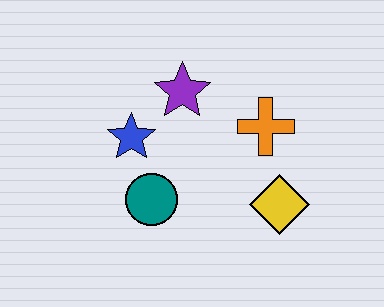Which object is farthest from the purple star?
The yellow diamond is farthest from the purple star.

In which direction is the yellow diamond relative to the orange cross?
The yellow diamond is below the orange cross.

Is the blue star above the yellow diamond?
Yes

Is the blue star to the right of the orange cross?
No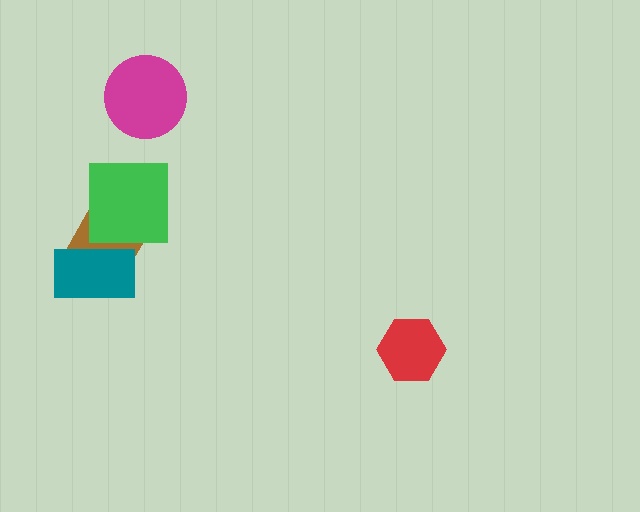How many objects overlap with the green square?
1 object overlaps with the green square.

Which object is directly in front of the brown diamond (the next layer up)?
The teal rectangle is directly in front of the brown diamond.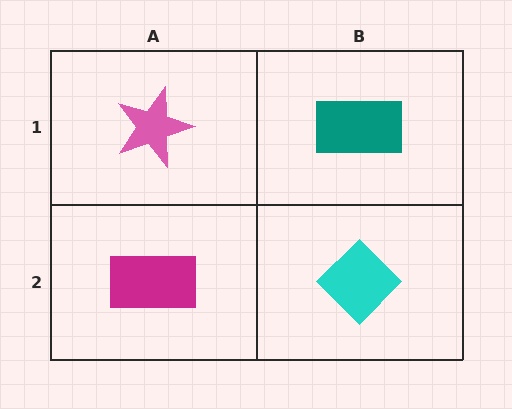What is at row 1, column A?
A pink star.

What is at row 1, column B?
A teal rectangle.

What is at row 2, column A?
A magenta rectangle.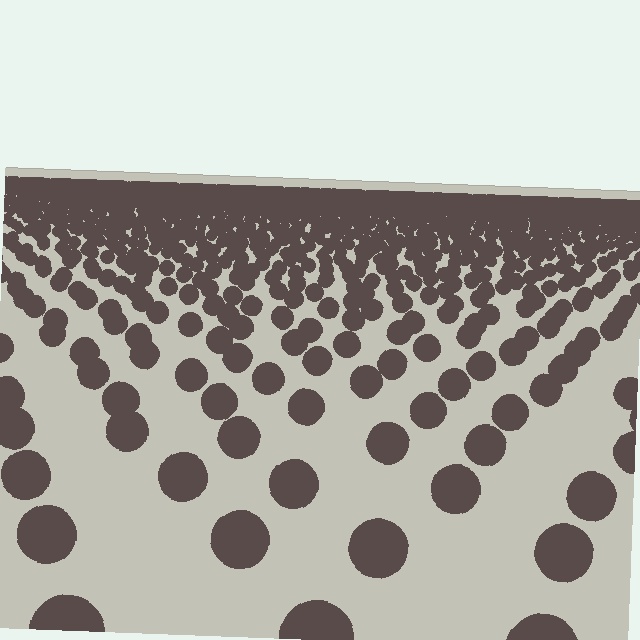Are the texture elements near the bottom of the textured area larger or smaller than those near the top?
Larger. Near the bottom, elements are closer to the viewer and appear at a bigger on-screen size.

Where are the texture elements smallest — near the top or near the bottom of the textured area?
Near the top.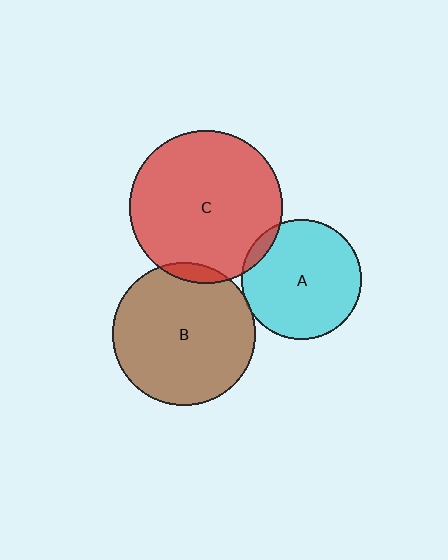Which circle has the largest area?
Circle C (red).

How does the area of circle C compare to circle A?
Approximately 1.6 times.